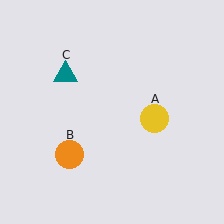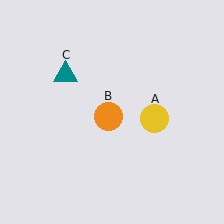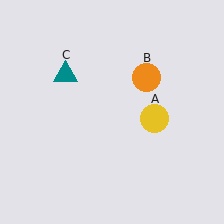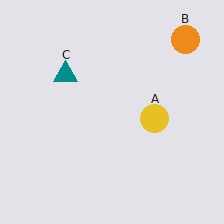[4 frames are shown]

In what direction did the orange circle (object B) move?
The orange circle (object B) moved up and to the right.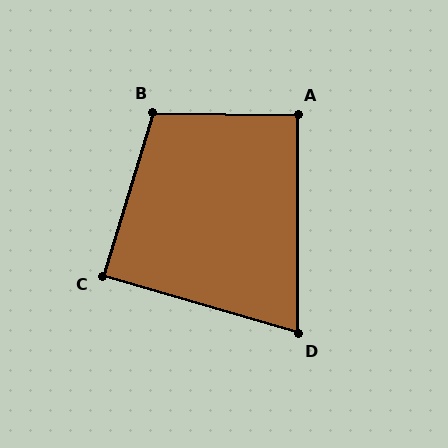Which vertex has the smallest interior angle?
D, at approximately 74 degrees.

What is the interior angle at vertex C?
Approximately 89 degrees (approximately right).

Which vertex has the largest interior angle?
B, at approximately 106 degrees.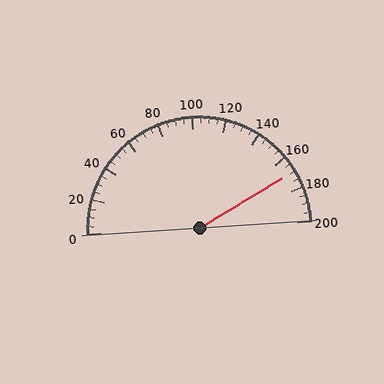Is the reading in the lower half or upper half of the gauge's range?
The reading is in the upper half of the range (0 to 200).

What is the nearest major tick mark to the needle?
The nearest major tick mark is 160.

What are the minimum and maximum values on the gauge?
The gauge ranges from 0 to 200.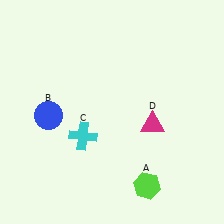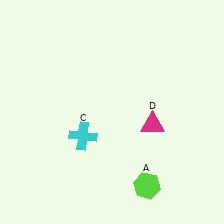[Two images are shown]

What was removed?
The blue circle (B) was removed in Image 2.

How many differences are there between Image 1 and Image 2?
There is 1 difference between the two images.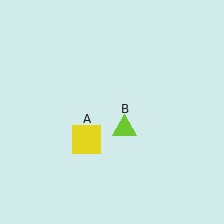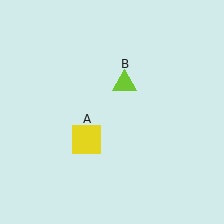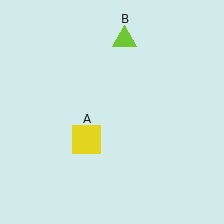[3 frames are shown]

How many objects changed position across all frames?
1 object changed position: lime triangle (object B).